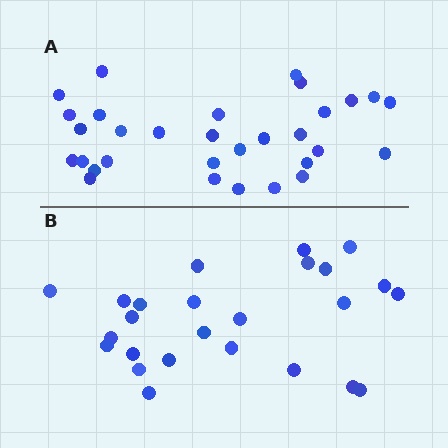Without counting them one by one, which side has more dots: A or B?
Region A (the top region) has more dots.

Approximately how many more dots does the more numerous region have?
Region A has about 6 more dots than region B.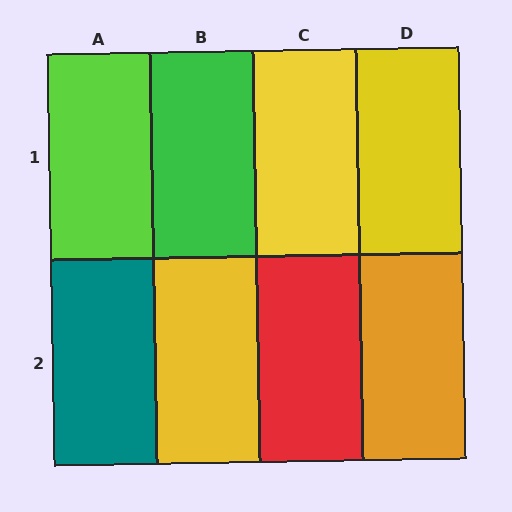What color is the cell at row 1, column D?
Yellow.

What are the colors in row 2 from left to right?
Teal, yellow, red, orange.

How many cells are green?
1 cell is green.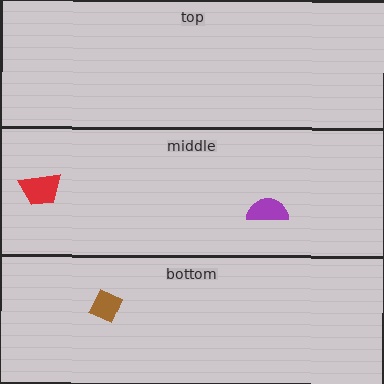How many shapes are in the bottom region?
1.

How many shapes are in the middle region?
2.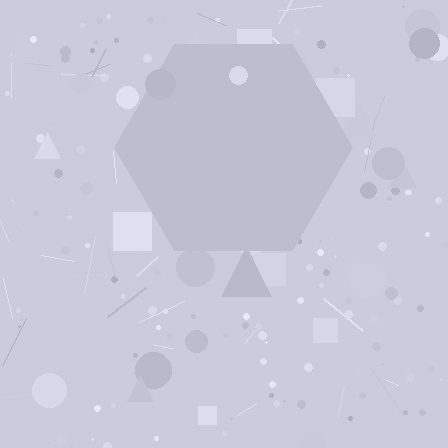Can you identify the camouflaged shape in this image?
The camouflaged shape is a hexagon.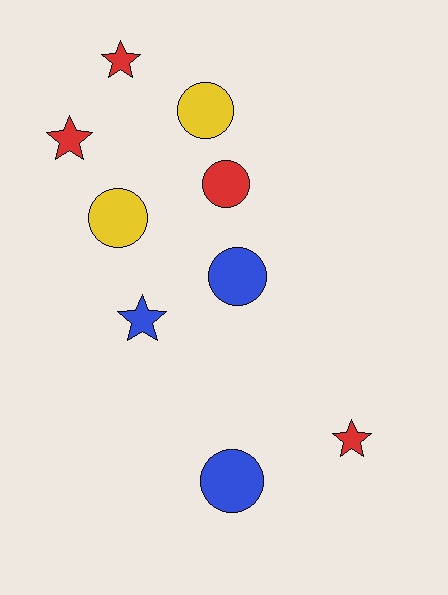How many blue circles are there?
There are 2 blue circles.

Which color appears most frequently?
Red, with 4 objects.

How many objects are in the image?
There are 9 objects.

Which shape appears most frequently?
Circle, with 5 objects.